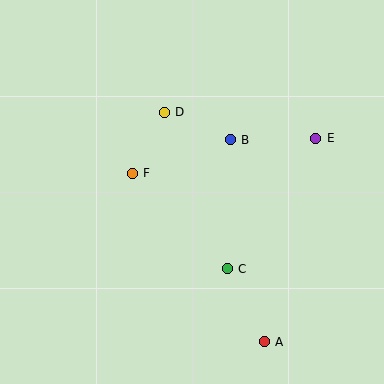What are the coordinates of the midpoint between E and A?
The midpoint between E and A is at (290, 240).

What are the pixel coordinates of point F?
Point F is at (132, 173).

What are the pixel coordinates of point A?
Point A is at (264, 342).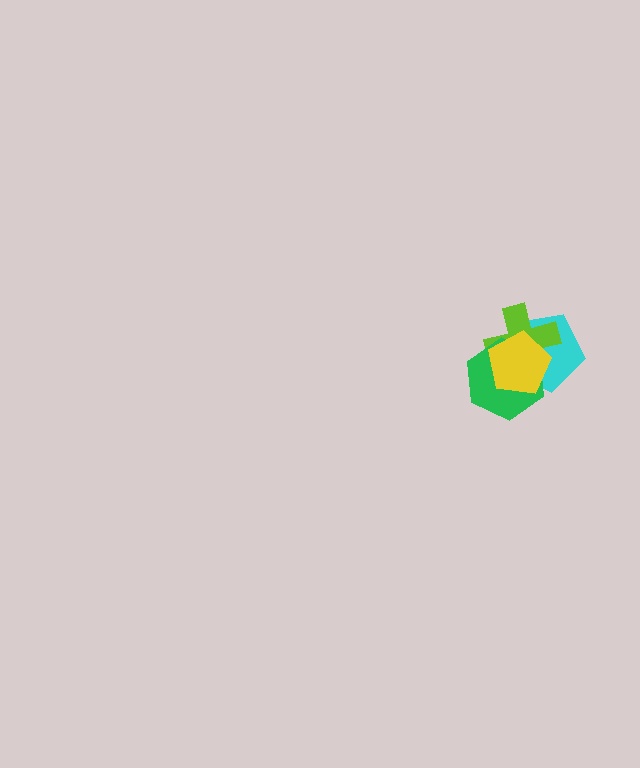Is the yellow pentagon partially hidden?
No, no other shape covers it.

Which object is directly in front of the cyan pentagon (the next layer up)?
The lime cross is directly in front of the cyan pentagon.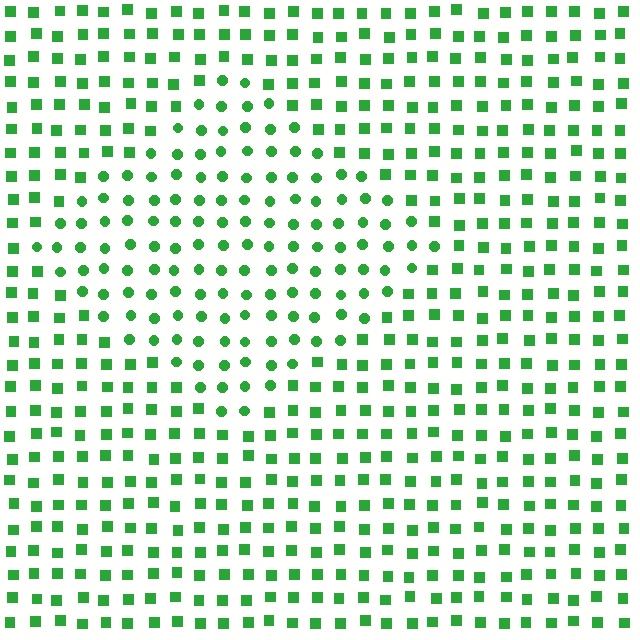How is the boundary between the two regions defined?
The boundary is defined by a change in element shape: circles inside vs. squares outside. All elements share the same color and spacing.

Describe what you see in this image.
The image is filled with small green elements arranged in a uniform grid. A diamond-shaped region contains circles, while the surrounding area contains squares. The boundary is defined purely by the change in element shape.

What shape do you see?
I see a diamond.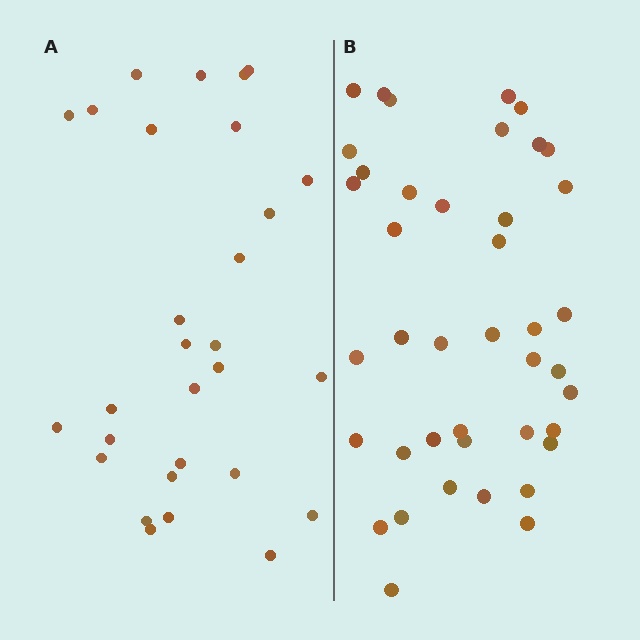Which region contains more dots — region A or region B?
Region B (the right region) has more dots.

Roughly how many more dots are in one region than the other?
Region B has roughly 12 or so more dots than region A.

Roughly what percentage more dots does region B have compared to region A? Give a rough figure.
About 40% more.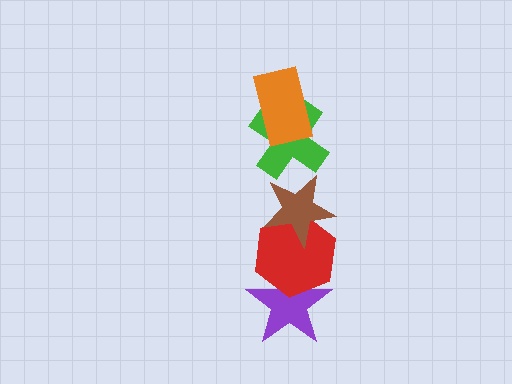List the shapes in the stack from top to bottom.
From top to bottom: the orange rectangle, the green cross, the brown star, the red hexagon, the purple star.